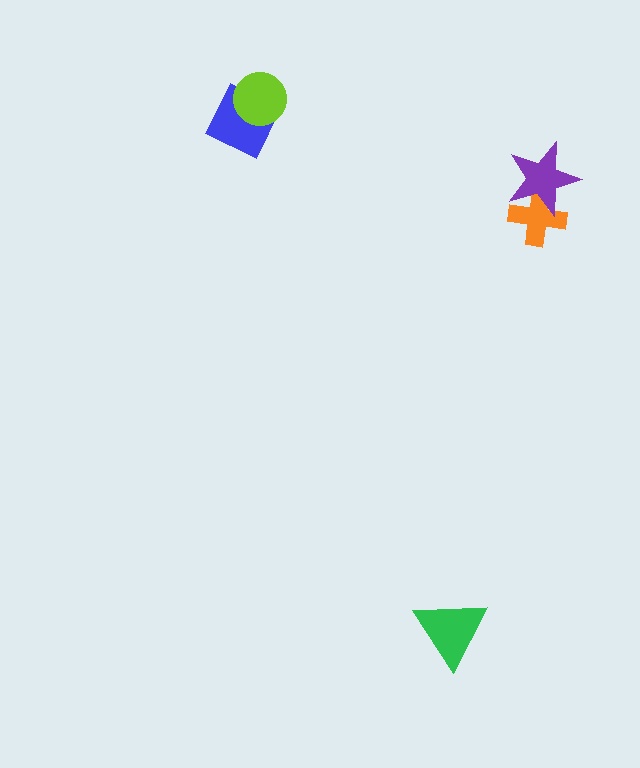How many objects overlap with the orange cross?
1 object overlaps with the orange cross.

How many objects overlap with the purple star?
1 object overlaps with the purple star.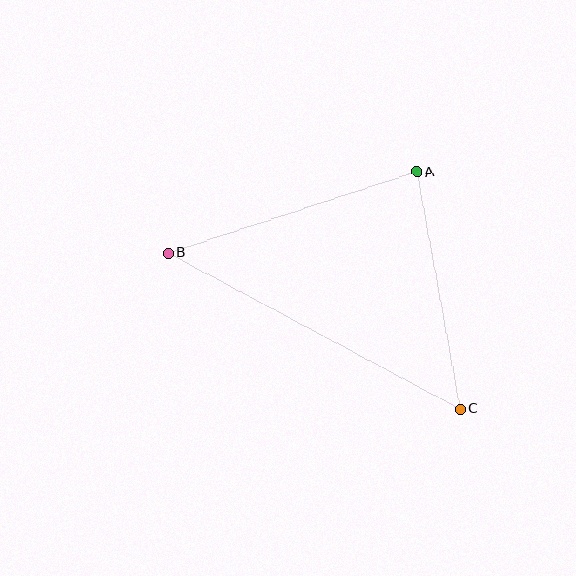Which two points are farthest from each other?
Points B and C are farthest from each other.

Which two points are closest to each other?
Points A and C are closest to each other.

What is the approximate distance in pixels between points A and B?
The distance between A and B is approximately 262 pixels.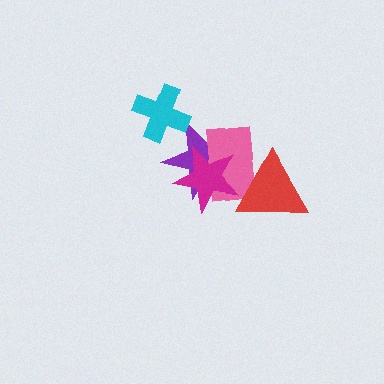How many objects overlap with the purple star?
3 objects overlap with the purple star.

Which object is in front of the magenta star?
The red triangle is in front of the magenta star.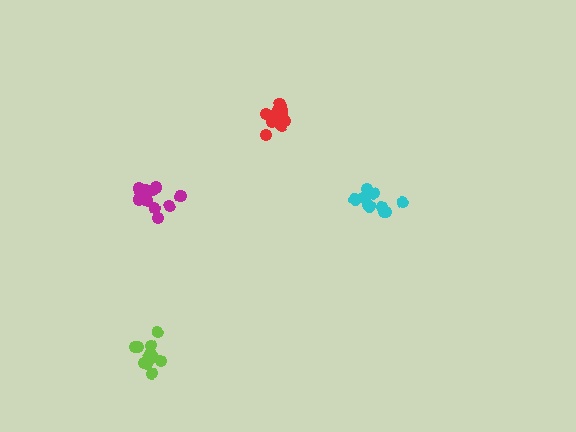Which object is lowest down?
The lime cluster is bottommost.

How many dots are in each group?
Group 1: 11 dots, Group 2: 12 dots, Group 3: 10 dots, Group 4: 12 dots (45 total).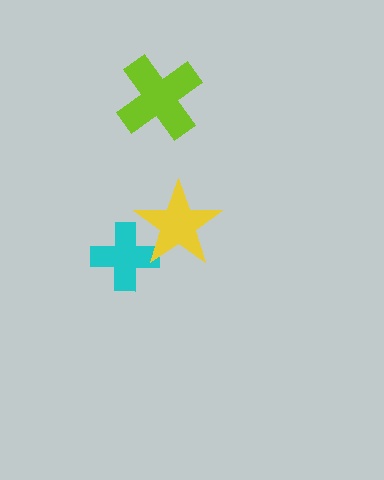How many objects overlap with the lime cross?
0 objects overlap with the lime cross.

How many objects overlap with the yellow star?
1 object overlaps with the yellow star.